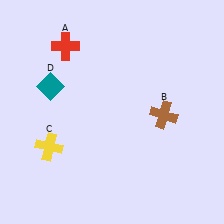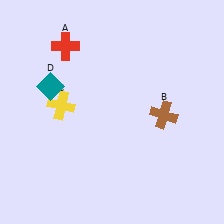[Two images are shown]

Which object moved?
The yellow cross (C) moved up.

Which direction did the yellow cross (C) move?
The yellow cross (C) moved up.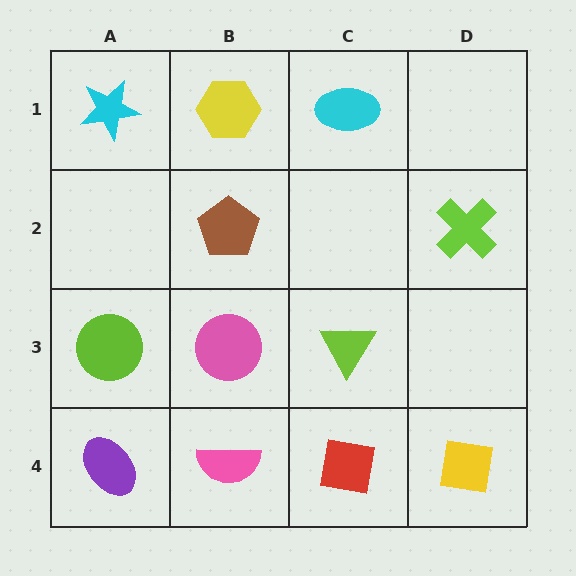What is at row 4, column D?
A yellow square.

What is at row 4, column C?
A red square.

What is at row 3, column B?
A pink circle.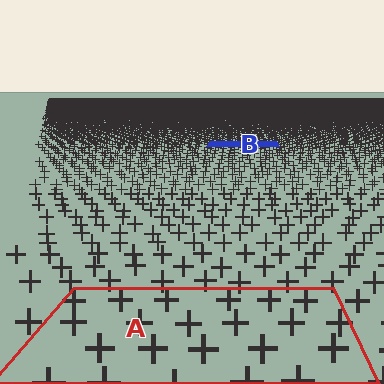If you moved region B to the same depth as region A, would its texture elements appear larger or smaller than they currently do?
They would appear larger. At a closer depth, the same texture elements are projected at a bigger on-screen size.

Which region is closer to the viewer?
Region A is closer. The texture elements there are larger and more spread out.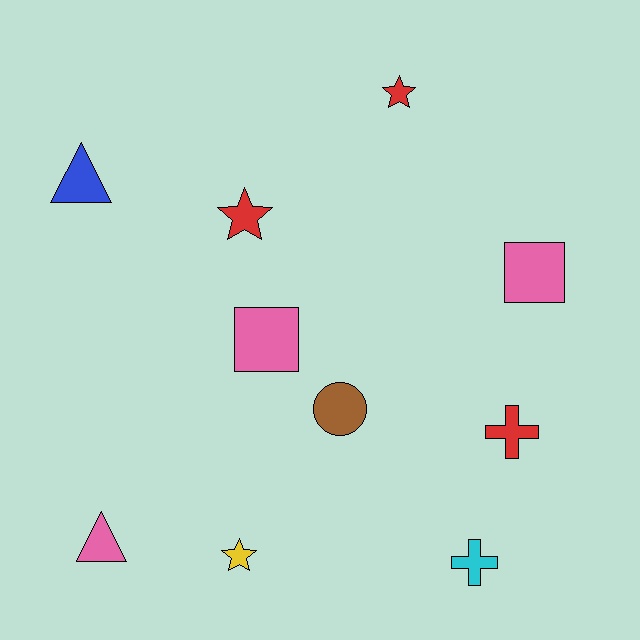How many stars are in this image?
There are 3 stars.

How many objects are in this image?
There are 10 objects.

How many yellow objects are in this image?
There is 1 yellow object.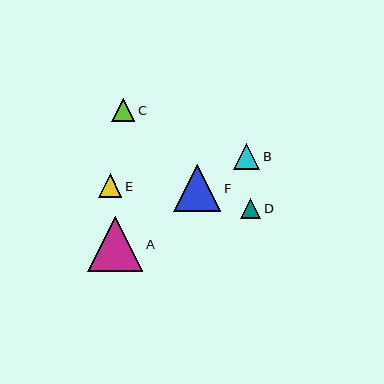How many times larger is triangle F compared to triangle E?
Triangle F is approximately 2.0 times the size of triangle E.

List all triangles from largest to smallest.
From largest to smallest: A, F, B, E, C, D.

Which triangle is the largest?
Triangle A is the largest with a size of approximately 56 pixels.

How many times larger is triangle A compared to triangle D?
Triangle A is approximately 2.7 times the size of triangle D.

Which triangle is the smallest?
Triangle D is the smallest with a size of approximately 20 pixels.